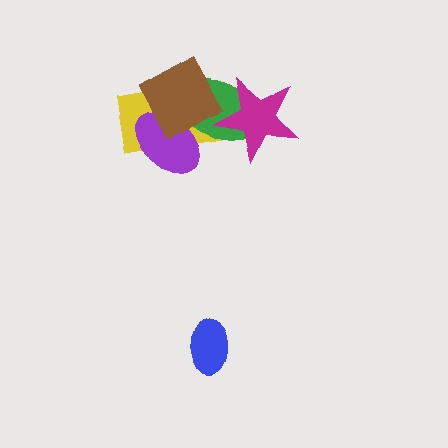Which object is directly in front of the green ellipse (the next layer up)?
The magenta star is directly in front of the green ellipse.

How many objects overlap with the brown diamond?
4 objects overlap with the brown diamond.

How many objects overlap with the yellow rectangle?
3 objects overlap with the yellow rectangle.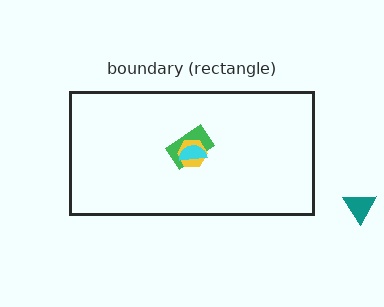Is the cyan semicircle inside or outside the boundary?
Inside.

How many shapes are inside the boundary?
3 inside, 1 outside.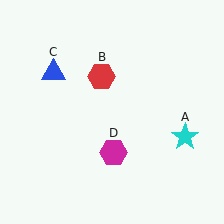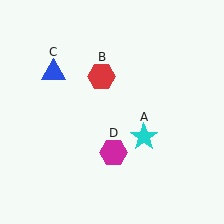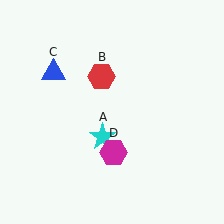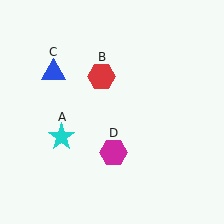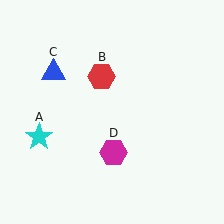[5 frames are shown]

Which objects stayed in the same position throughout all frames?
Red hexagon (object B) and blue triangle (object C) and magenta hexagon (object D) remained stationary.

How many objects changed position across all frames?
1 object changed position: cyan star (object A).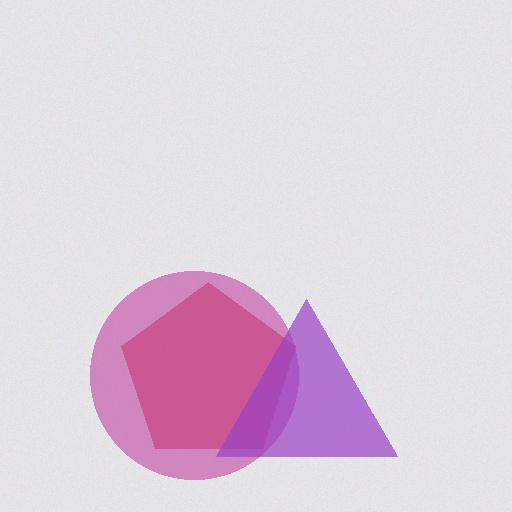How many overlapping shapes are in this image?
There are 3 overlapping shapes in the image.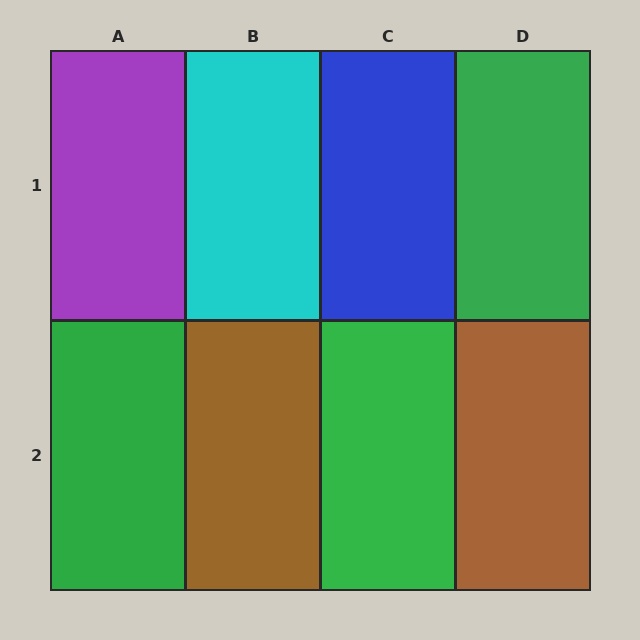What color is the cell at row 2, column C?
Green.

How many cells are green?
3 cells are green.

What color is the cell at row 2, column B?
Brown.